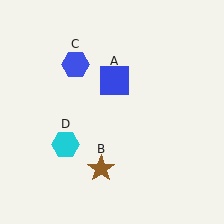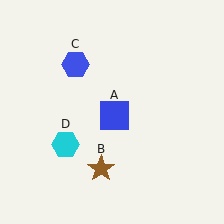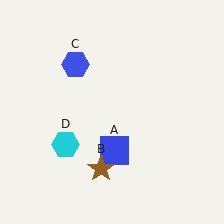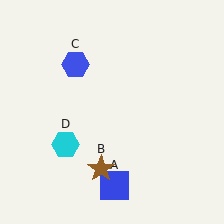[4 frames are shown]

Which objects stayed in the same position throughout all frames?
Brown star (object B) and blue hexagon (object C) and cyan hexagon (object D) remained stationary.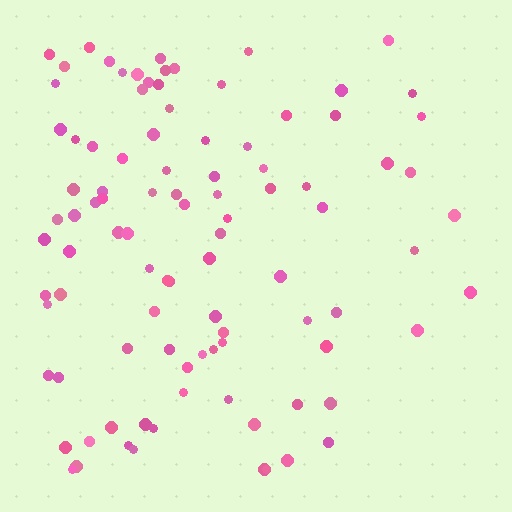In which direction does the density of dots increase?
From right to left, with the left side densest.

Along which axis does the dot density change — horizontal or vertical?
Horizontal.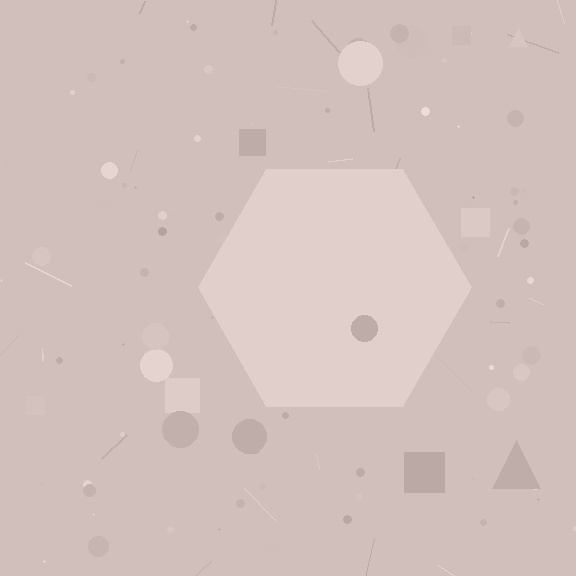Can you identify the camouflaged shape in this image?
The camouflaged shape is a hexagon.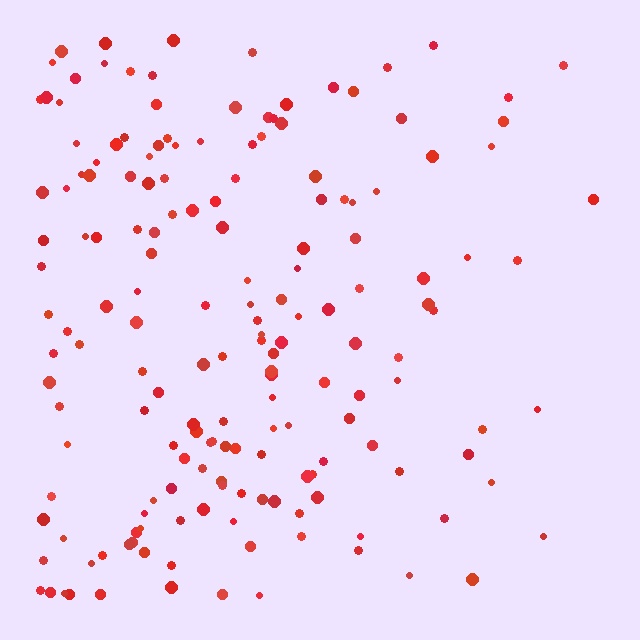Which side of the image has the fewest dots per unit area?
The right.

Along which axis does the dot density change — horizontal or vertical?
Horizontal.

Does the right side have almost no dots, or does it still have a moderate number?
Still a moderate number, just noticeably fewer than the left.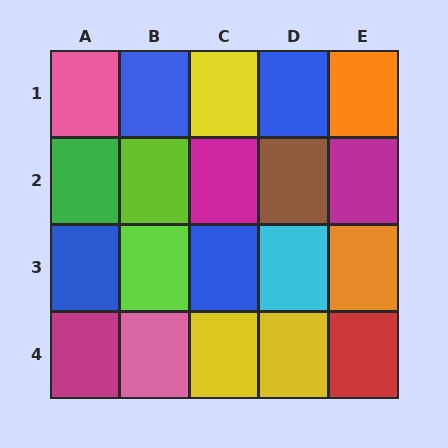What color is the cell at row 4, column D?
Yellow.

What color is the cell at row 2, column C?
Magenta.